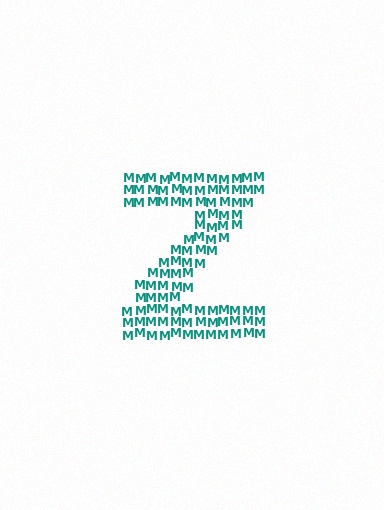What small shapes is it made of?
It is made of small letter M's.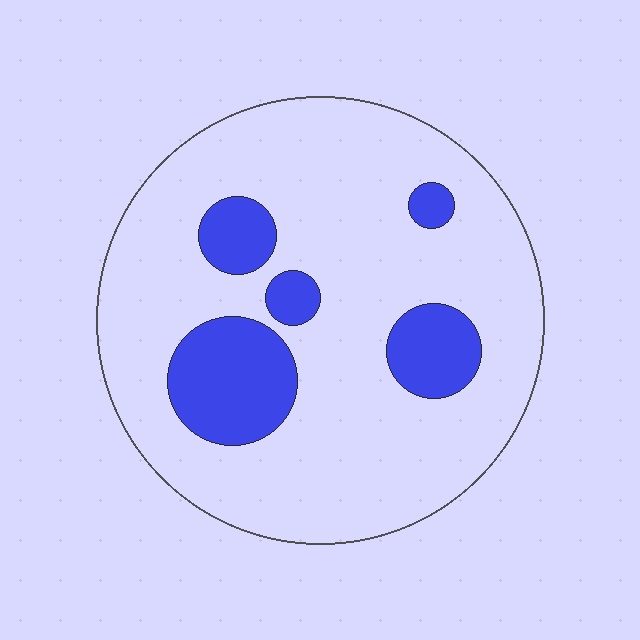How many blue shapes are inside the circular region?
5.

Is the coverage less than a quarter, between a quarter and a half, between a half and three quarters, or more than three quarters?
Less than a quarter.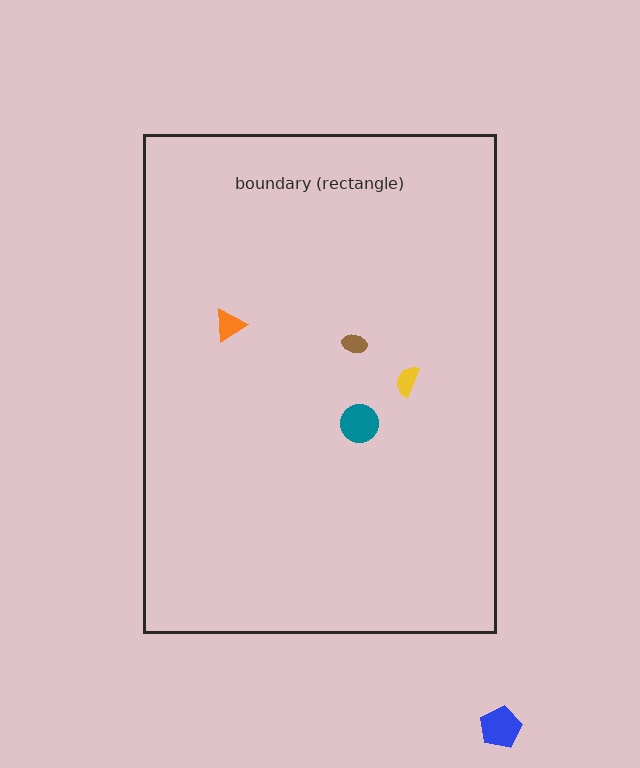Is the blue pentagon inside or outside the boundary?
Outside.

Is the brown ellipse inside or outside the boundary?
Inside.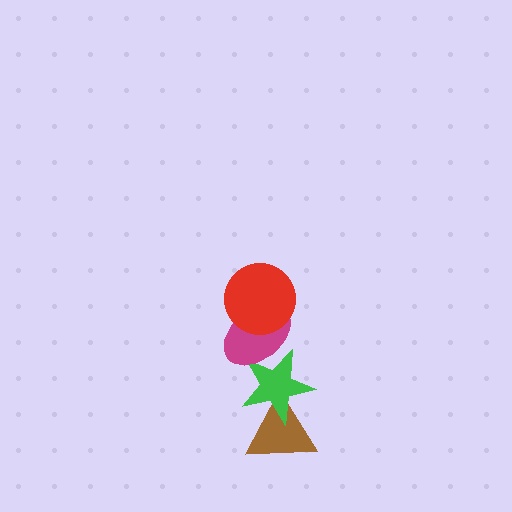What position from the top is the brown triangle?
The brown triangle is 4th from the top.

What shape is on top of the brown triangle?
The green star is on top of the brown triangle.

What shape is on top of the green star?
The magenta ellipse is on top of the green star.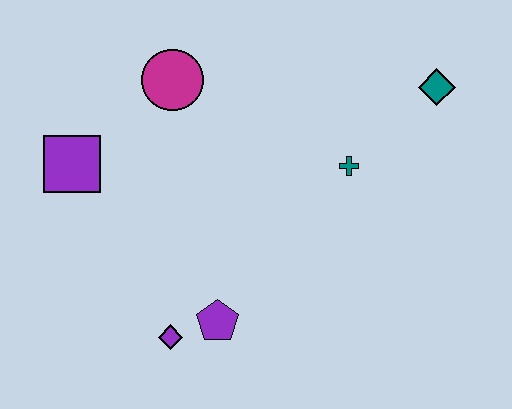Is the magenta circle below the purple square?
No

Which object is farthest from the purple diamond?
The teal diamond is farthest from the purple diamond.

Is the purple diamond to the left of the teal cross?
Yes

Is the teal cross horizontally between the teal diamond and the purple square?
Yes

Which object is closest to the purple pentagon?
The purple diamond is closest to the purple pentagon.